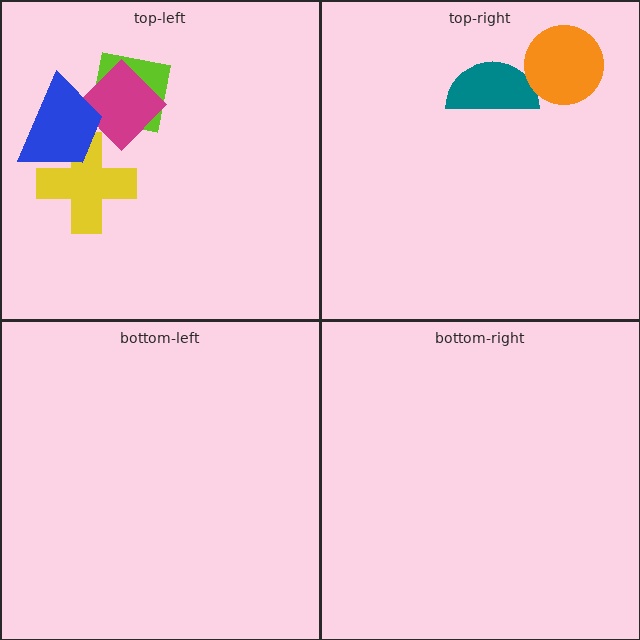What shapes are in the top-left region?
The lime square, the magenta diamond, the yellow cross, the blue trapezoid.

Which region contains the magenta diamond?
The top-left region.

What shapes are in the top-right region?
The teal semicircle, the orange circle.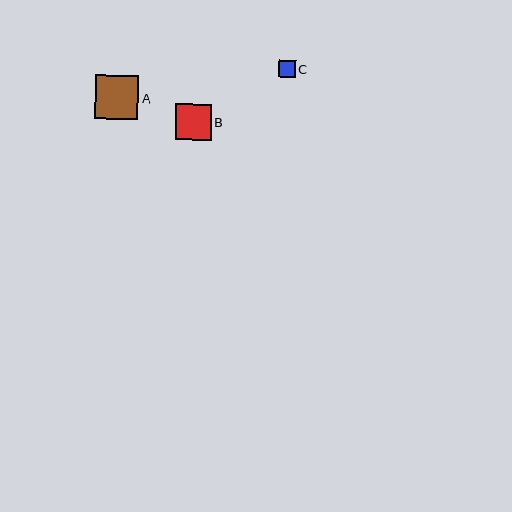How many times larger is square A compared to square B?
Square A is approximately 1.2 times the size of square B.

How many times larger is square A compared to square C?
Square A is approximately 2.6 times the size of square C.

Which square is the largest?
Square A is the largest with a size of approximately 44 pixels.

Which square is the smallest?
Square C is the smallest with a size of approximately 17 pixels.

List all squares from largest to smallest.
From largest to smallest: A, B, C.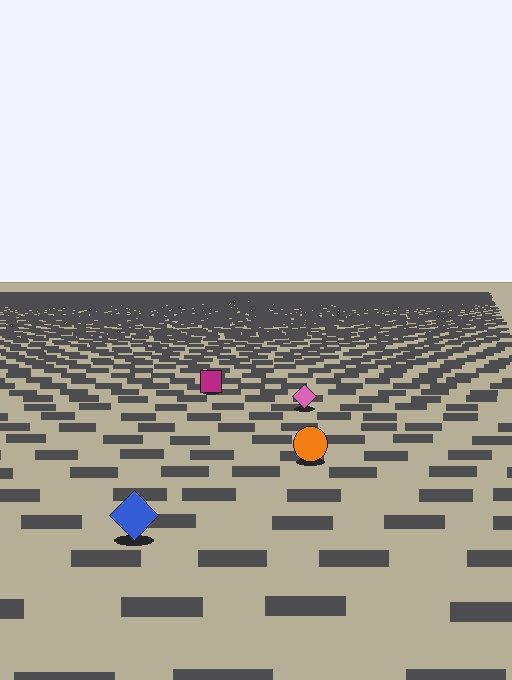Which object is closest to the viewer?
The blue diamond is closest. The texture marks near it are larger and more spread out.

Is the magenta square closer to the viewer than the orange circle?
No. The orange circle is closer — you can tell from the texture gradient: the ground texture is coarser near it.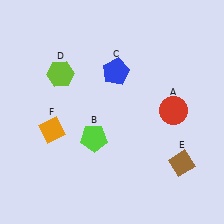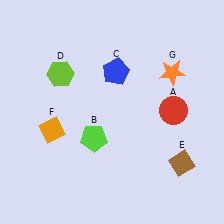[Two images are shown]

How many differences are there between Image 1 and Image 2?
There is 1 difference between the two images.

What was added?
An orange star (G) was added in Image 2.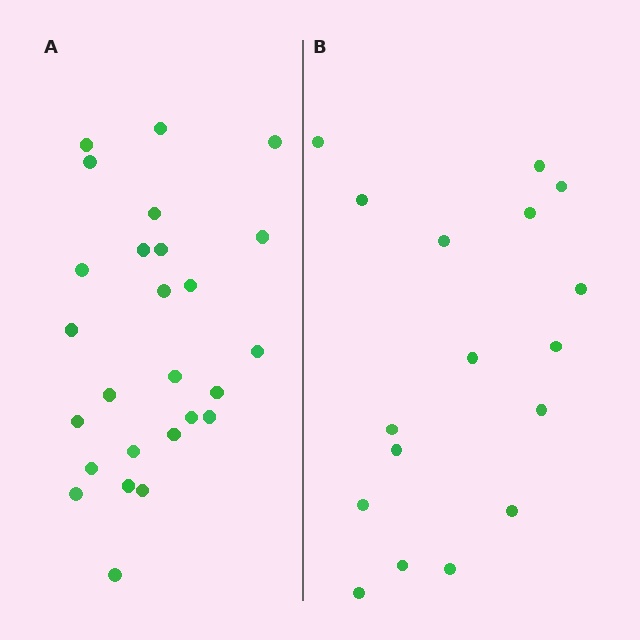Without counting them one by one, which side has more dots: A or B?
Region A (the left region) has more dots.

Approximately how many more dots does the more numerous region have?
Region A has roughly 8 or so more dots than region B.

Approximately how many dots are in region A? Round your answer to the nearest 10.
About 30 dots. (The exact count is 26, which rounds to 30.)